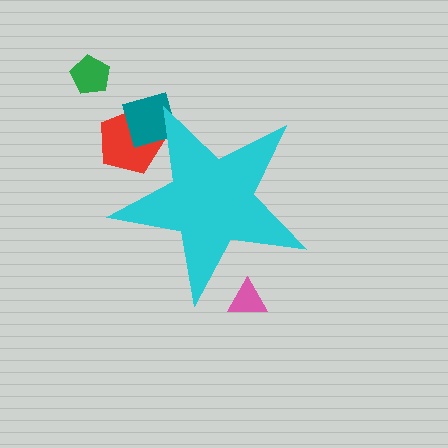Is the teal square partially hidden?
Yes, the teal square is partially hidden behind the cyan star.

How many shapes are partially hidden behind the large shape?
3 shapes are partially hidden.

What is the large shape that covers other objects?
A cyan star.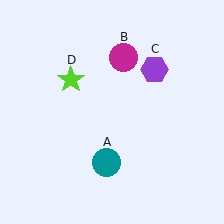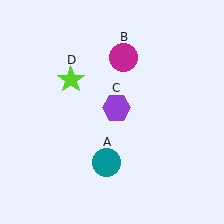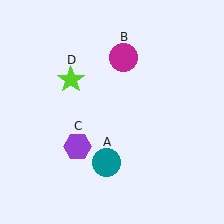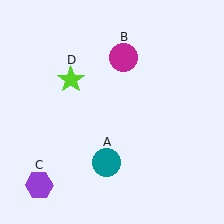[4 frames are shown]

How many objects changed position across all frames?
1 object changed position: purple hexagon (object C).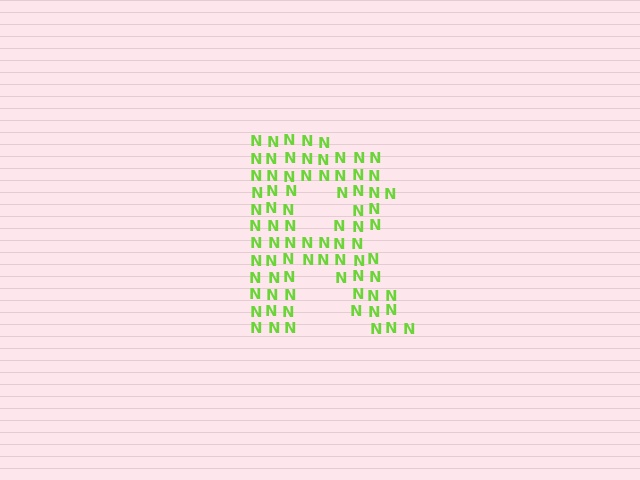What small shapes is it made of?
It is made of small letter N's.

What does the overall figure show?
The overall figure shows the letter R.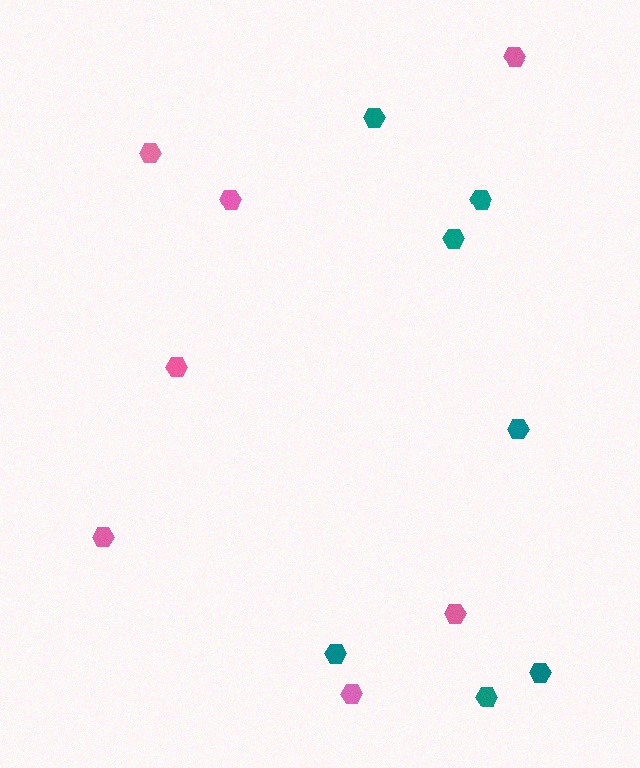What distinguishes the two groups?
There are 2 groups: one group of pink hexagons (7) and one group of teal hexagons (7).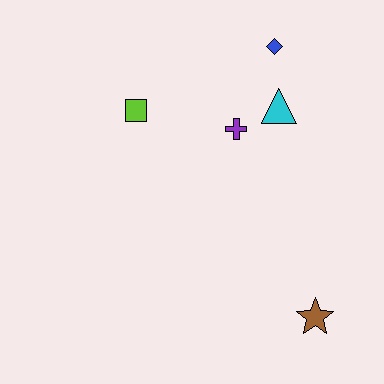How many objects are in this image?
There are 5 objects.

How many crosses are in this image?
There is 1 cross.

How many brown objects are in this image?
There is 1 brown object.